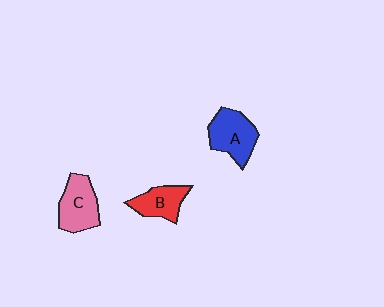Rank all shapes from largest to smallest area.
From largest to smallest: A (blue), C (pink), B (red).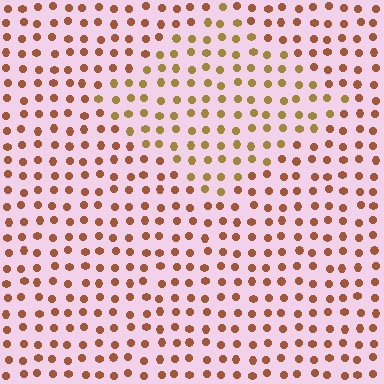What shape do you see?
I see a diamond.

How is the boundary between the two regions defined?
The boundary is defined purely by a slight shift in hue (about 28 degrees). Spacing, size, and orientation are identical on both sides.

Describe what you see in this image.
The image is filled with small brown elements in a uniform arrangement. A diamond-shaped region is visible where the elements are tinted to a slightly different hue, forming a subtle color boundary.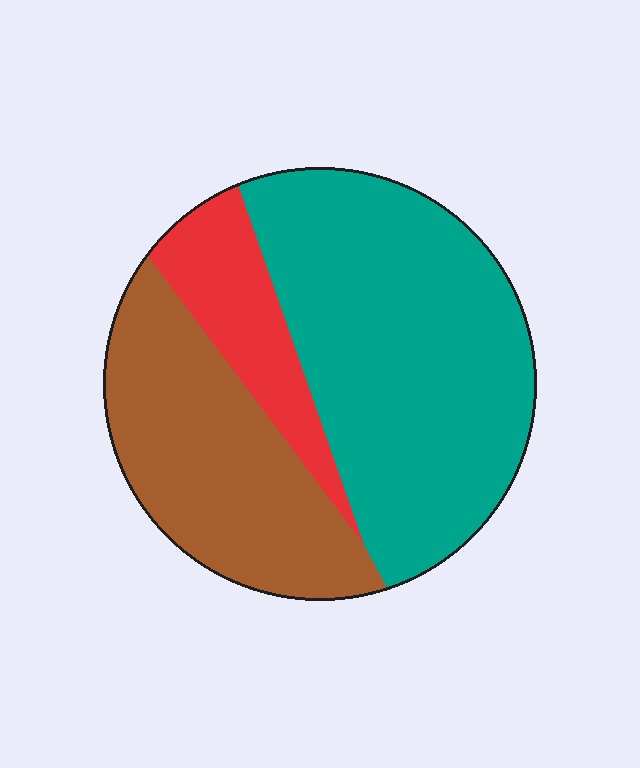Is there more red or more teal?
Teal.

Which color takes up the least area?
Red, at roughly 15%.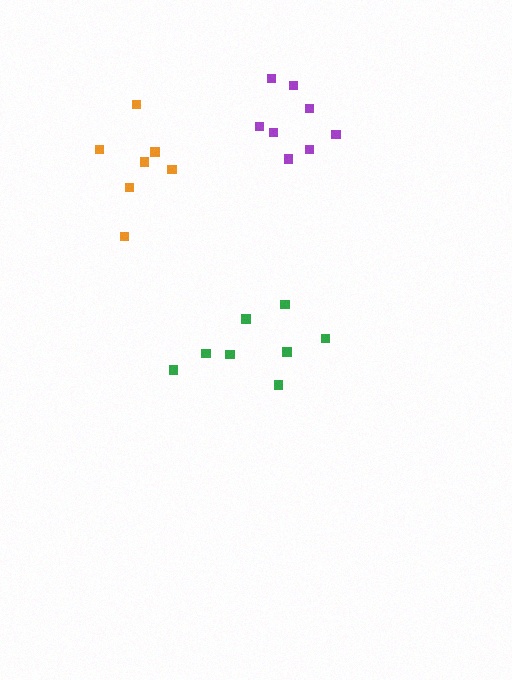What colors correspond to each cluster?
The clusters are colored: orange, green, purple.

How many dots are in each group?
Group 1: 7 dots, Group 2: 8 dots, Group 3: 8 dots (23 total).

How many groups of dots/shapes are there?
There are 3 groups.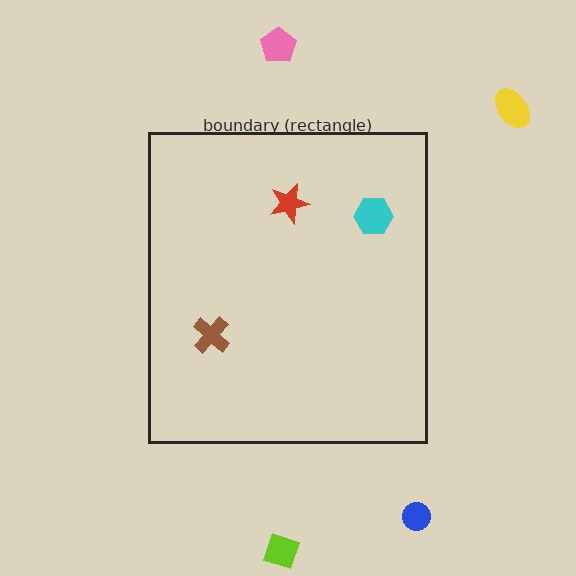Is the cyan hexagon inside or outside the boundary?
Inside.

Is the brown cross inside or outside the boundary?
Inside.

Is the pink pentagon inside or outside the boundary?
Outside.